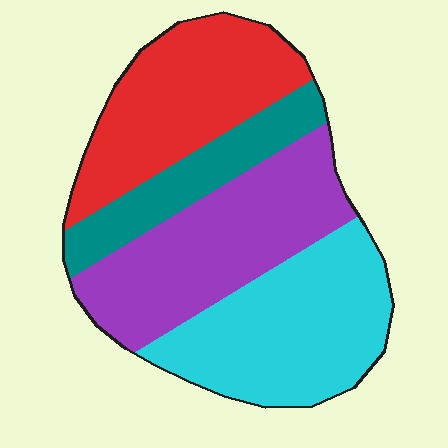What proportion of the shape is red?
Red covers roughly 25% of the shape.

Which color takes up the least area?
Teal, at roughly 15%.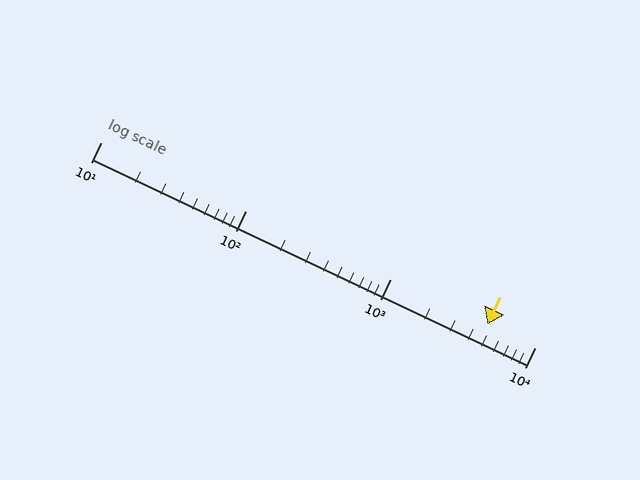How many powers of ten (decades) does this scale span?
The scale spans 3 decades, from 10 to 10000.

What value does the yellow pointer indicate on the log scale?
The pointer indicates approximately 4700.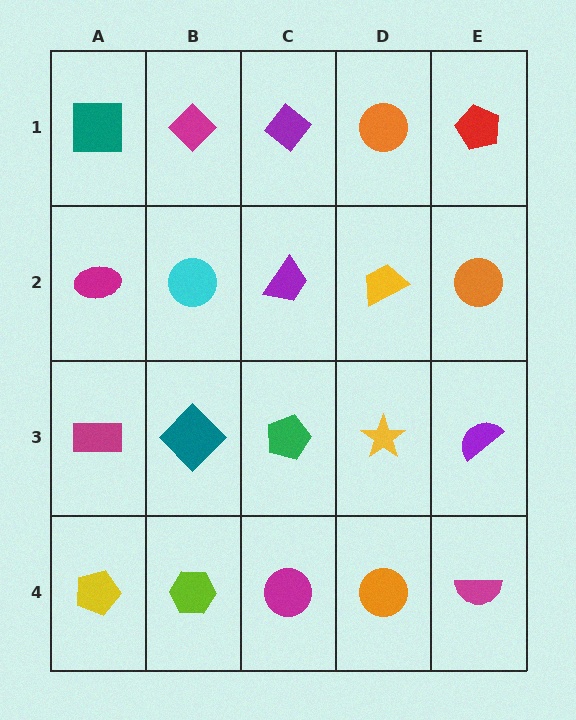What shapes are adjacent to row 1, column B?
A cyan circle (row 2, column B), a teal square (row 1, column A), a purple diamond (row 1, column C).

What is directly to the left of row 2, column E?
A yellow trapezoid.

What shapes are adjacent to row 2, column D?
An orange circle (row 1, column D), a yellow star (row 3, column D), a purple trapezoid (row 2, column C), an orange circle (row 2, column E).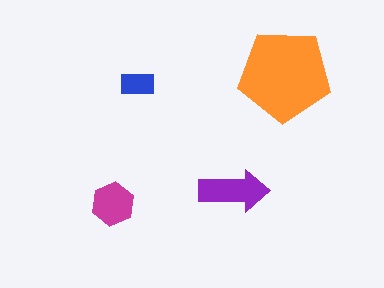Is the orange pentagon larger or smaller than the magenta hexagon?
Larger.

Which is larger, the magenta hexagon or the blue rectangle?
The magenta hexagon.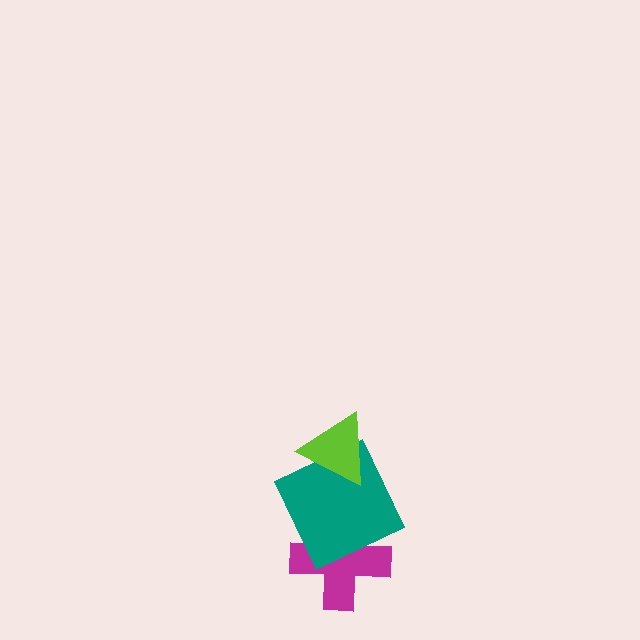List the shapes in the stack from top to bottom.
From top to bottom: the lime triangle, the teal square, the magenta cross.